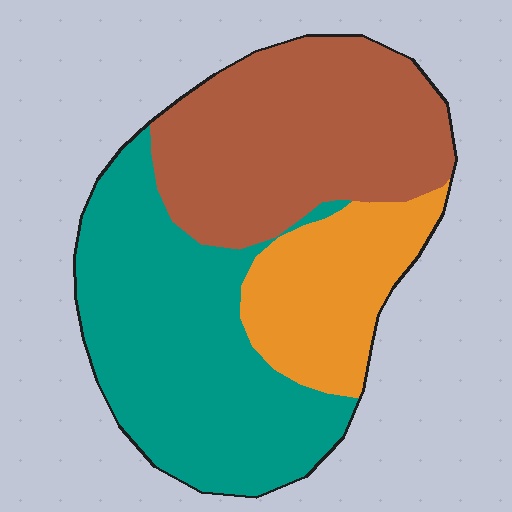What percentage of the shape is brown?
Brown covers roughly 35% of the shape.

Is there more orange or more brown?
Brown.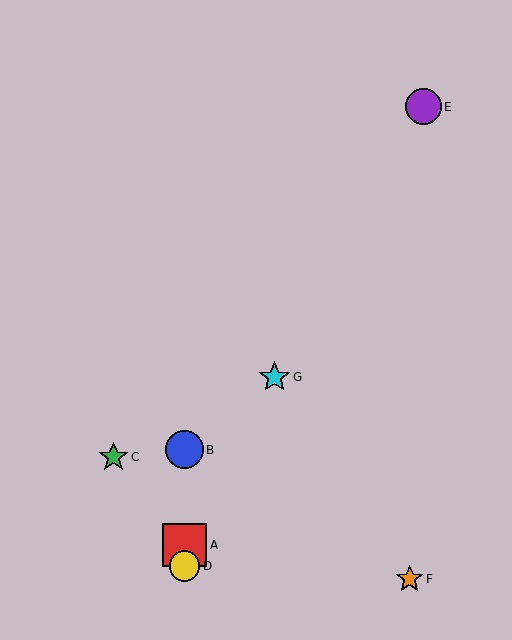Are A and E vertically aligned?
No, A is at x≈185 and E is at x≈423.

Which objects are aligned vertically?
Objects A, B, D are aligned vertically.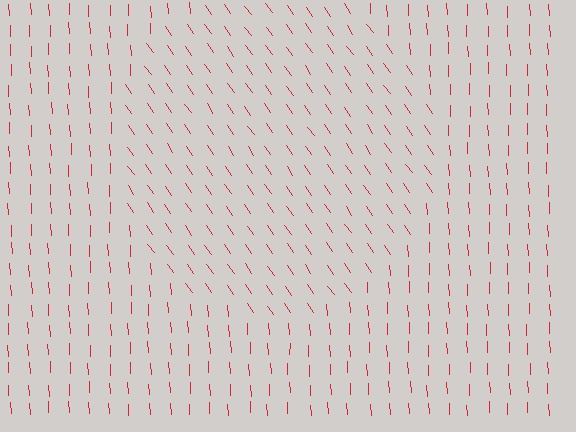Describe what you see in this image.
The image is filled with small red line segments. A circle region in the image has lines oriented differently from the surrounding lines, creating a visible texture boundary.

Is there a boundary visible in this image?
Yes, there is a texture boundary formed by a change in line orientation.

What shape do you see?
I see a circle.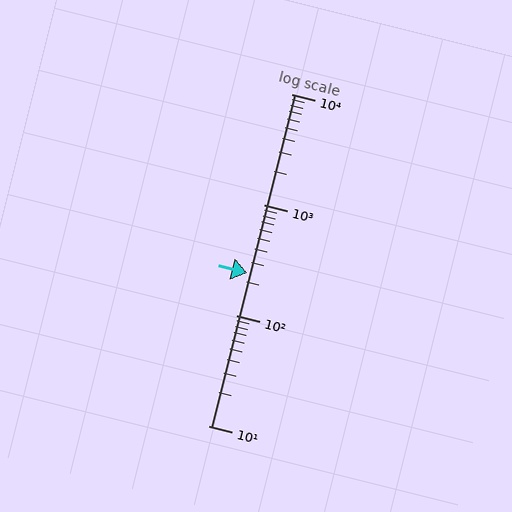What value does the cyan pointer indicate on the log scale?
The pointer indicates approximately 240.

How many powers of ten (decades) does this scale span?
The scale spans 3 decades, from 10 to 10000.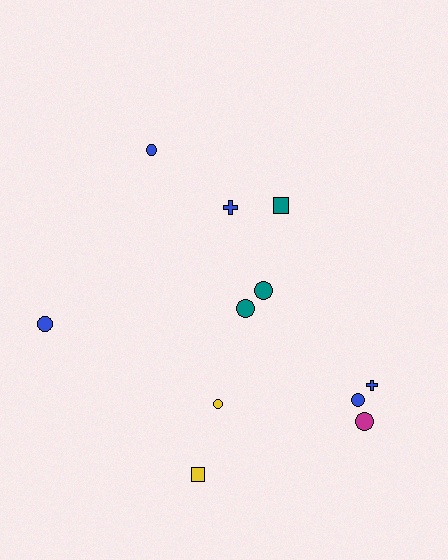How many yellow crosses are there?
There are no yellow crosses.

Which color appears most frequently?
Blue, with 5 objects.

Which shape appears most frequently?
Circle, with 7 objects.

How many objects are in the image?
There are 11 objects.